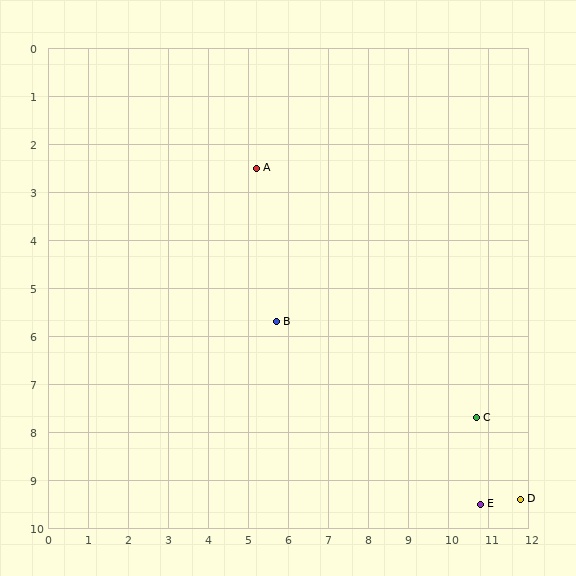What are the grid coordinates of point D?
Point D is at approximately (11.8, 9.4).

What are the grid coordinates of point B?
Point B is at approximately (5.7, 5.7).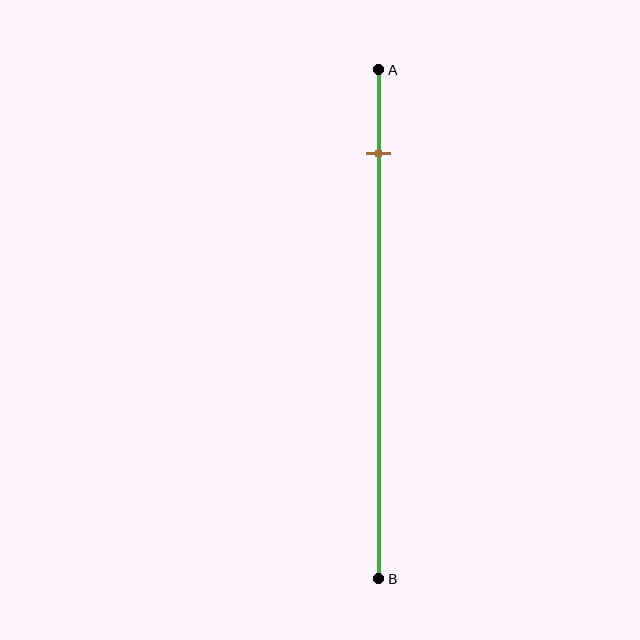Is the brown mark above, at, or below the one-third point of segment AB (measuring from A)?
The brown mark is above the one-third point of segment AB.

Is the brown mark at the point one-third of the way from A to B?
No, the mark is at about 15% from A, not at the 33% one-third point.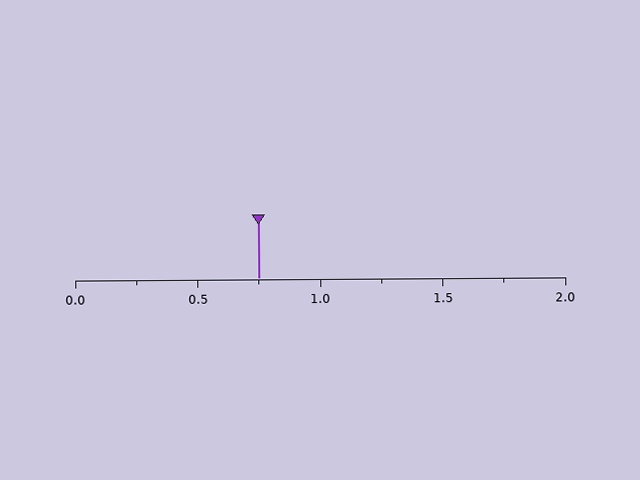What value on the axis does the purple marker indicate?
The marker indicates approximately 0.75.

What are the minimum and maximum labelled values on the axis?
The axis runs from 0.0 to 2.0.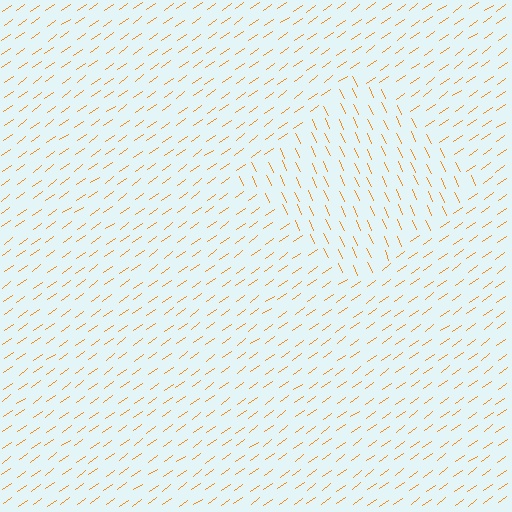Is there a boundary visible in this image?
Yes, there is a texture boundary formed by a change in line orientation.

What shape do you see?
I see a diamond.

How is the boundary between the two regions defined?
The boundary is defined purely by a change in line orientation (approximately 79 degrees difference). All lines are the same color and thickness.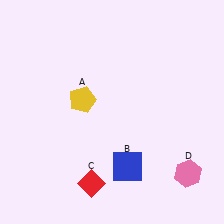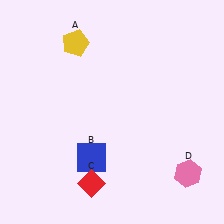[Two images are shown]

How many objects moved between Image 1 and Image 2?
2 objects moved between the two images.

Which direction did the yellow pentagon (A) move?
The yellow pentagon (A) moved up.